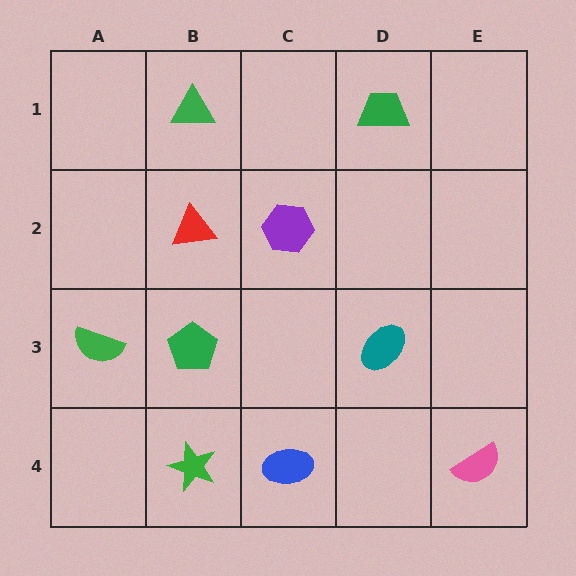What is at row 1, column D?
A green trapezoid.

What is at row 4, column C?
A blue ellipse.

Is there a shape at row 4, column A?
No, that cell is empty.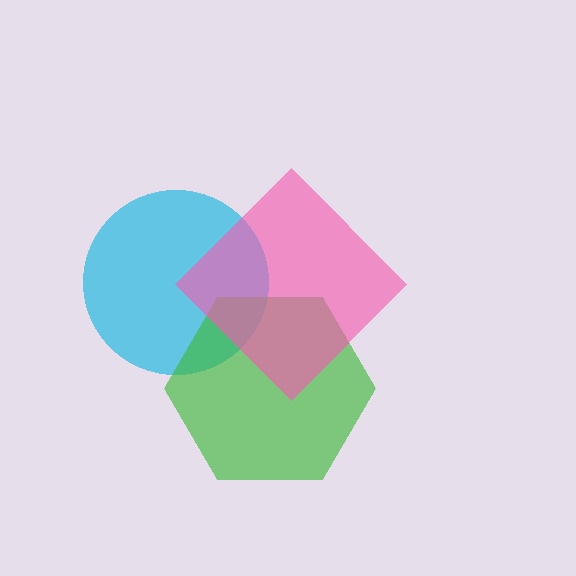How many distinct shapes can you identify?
There are 3 distinct shapes: a cyan circle, a green hexagon, a pink diamond.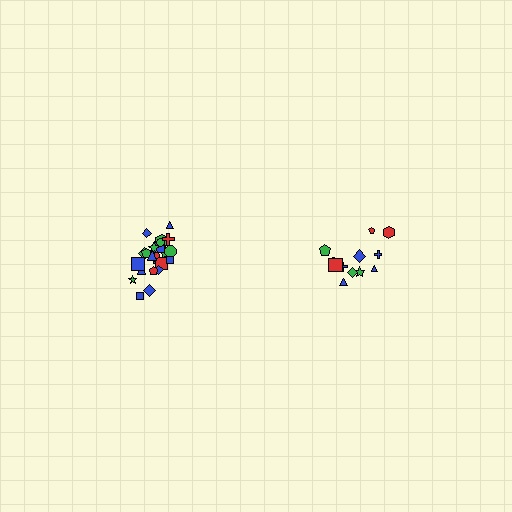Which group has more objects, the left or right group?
The left group.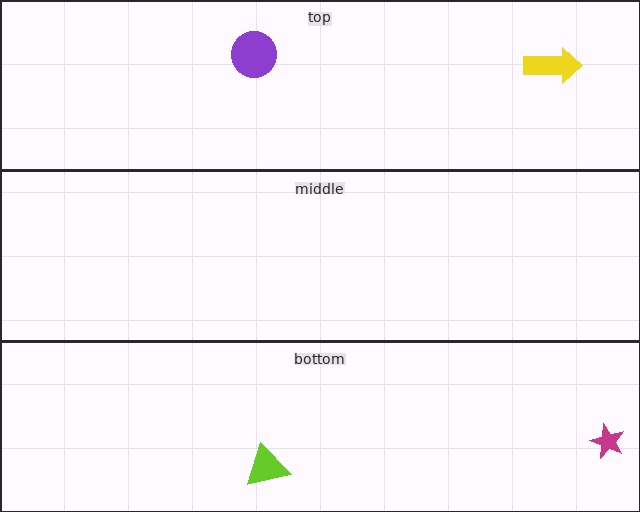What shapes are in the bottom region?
The lime triangle, the magenta star.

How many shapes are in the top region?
2.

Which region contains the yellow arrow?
The top region.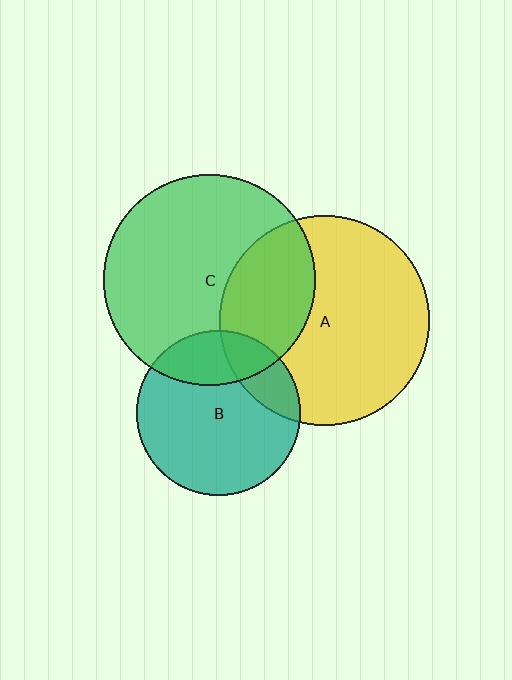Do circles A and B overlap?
Yes.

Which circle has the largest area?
Circle C (green).